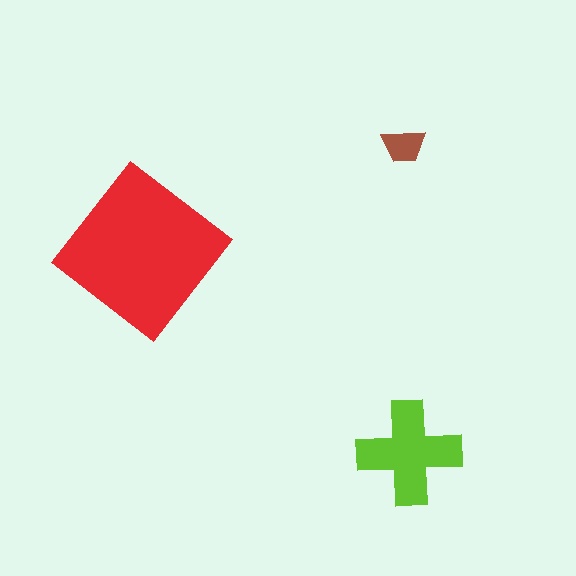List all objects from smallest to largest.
The brown trapezoid, the lime cross, the red diamond.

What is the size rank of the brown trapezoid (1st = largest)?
3rd.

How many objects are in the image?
There are 3 objects in the image.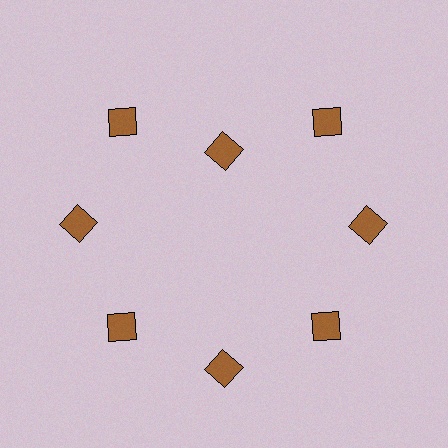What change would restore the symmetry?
The symmetry would be restored by moving it outward, back onto the ring so that all 8 diamonds sit at equal angles and equal distance from the center.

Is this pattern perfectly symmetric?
No. The 8 brown diamonds are arranged in a ring, but one element near the 12 o'clock position is pulled inward toward the center, breaking the 8-fold rotational symmetry.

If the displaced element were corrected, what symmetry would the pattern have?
It would have 8-fold rotational symmetry — the pattern would map onto itself every 45 degrees.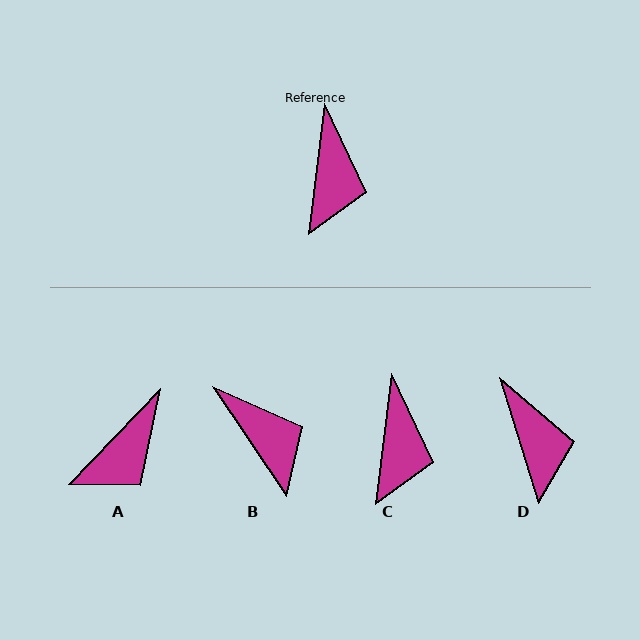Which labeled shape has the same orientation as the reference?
C.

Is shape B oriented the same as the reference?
No, it is off by about 41 degrees.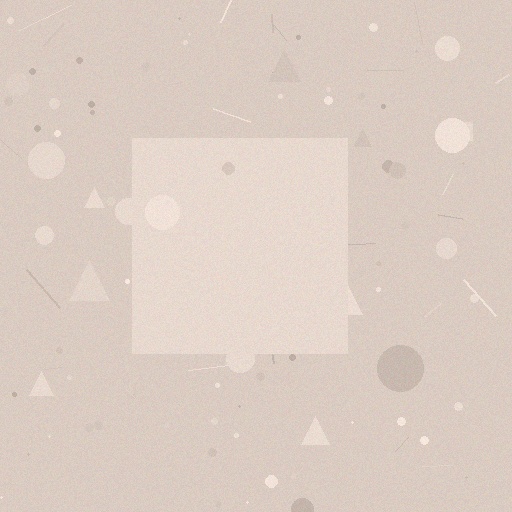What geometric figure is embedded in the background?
A square is embedded in the background.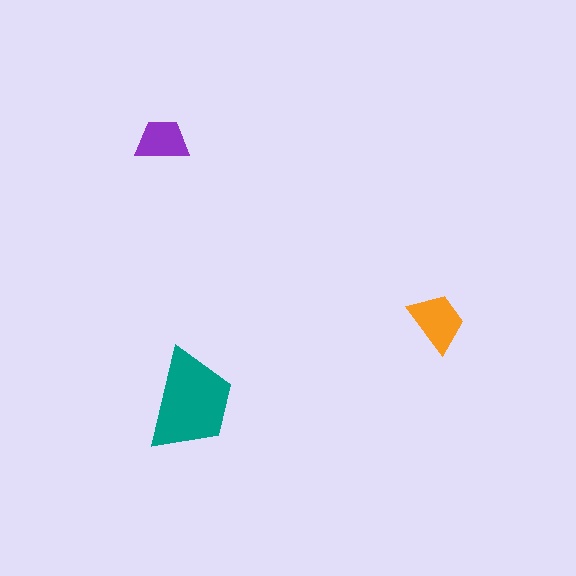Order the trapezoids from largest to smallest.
the teal one, the orange one, the purple one.